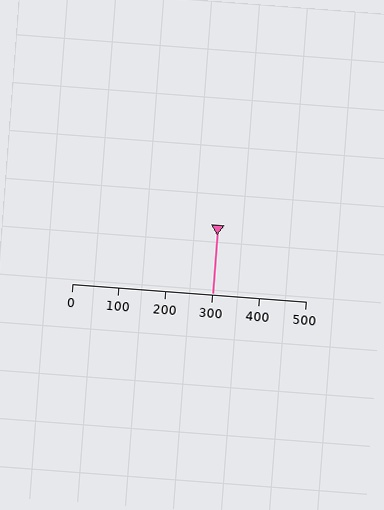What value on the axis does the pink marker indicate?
The marker indicates approximately 300.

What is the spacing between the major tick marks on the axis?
The major ticks are spaced 100 apart.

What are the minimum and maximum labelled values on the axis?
The axis runs from 0 to 500.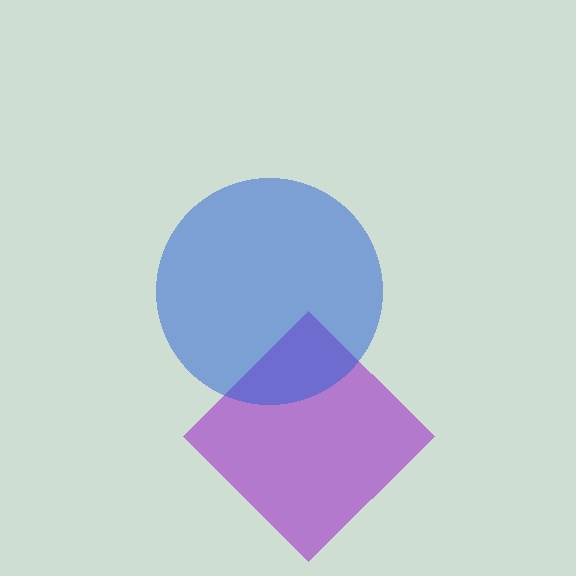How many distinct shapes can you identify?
There are 2 distinct shapes: a purple diamond, a blue circle.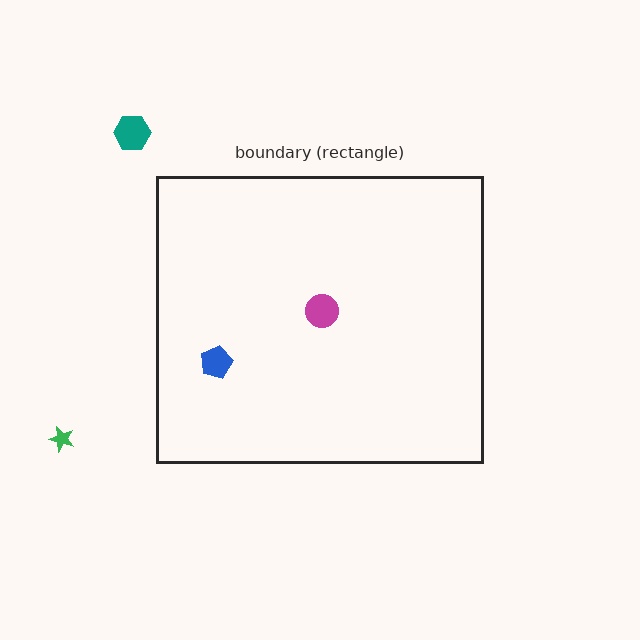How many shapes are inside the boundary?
2 inside, 2 outside.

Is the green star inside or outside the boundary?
Outside.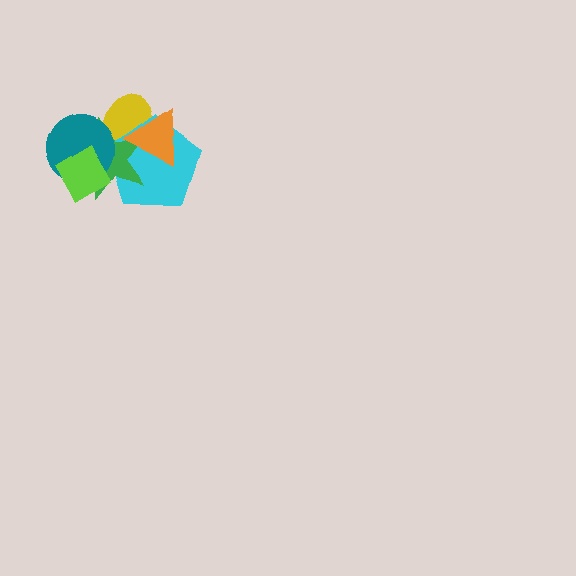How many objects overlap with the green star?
5 objects overlap with the green star.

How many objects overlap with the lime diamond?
4 objects overlap with the lime diamond.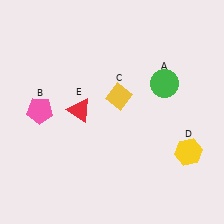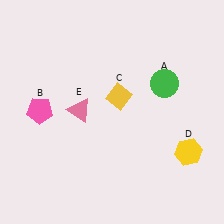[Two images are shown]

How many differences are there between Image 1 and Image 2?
There is 1 difference between the two images.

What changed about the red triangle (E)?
In Image 1, E is red. In Image 2, it changed to pink.